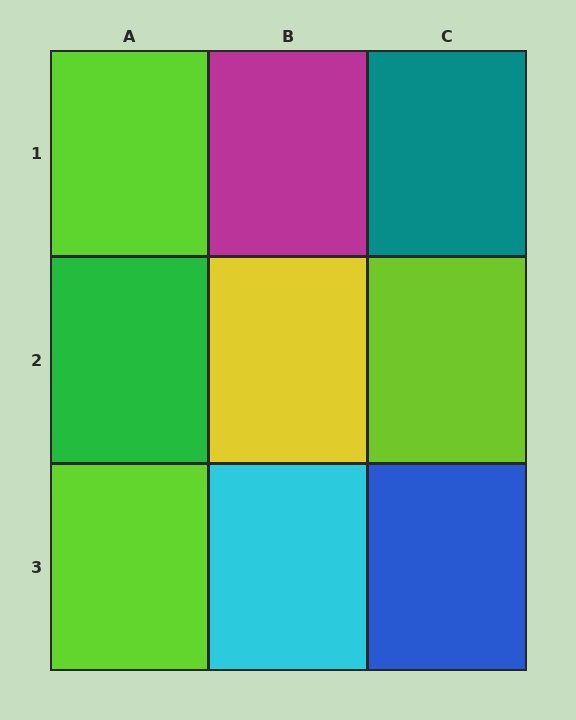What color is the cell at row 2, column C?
Lime.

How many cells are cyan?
1 cell is cyan.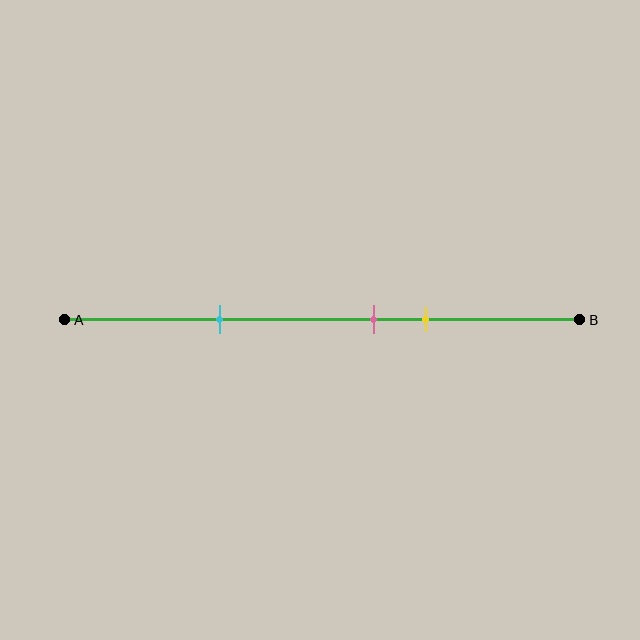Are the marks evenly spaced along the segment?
No, the marks are not evenly spaced.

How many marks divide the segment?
There are 3 marks dividing the segment.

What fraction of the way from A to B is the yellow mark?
The yellow mark is approximately 70% (0.7) of the way from A to B.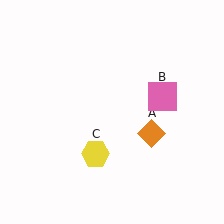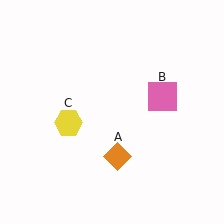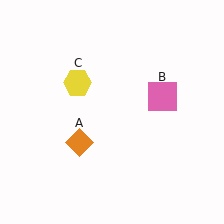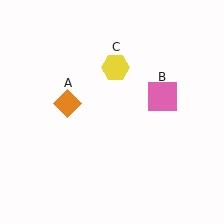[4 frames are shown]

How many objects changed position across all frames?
2 objects changed position: orange diamond (object A), yellow hexagon (object C).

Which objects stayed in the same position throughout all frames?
Pink square (object B) remained stationary.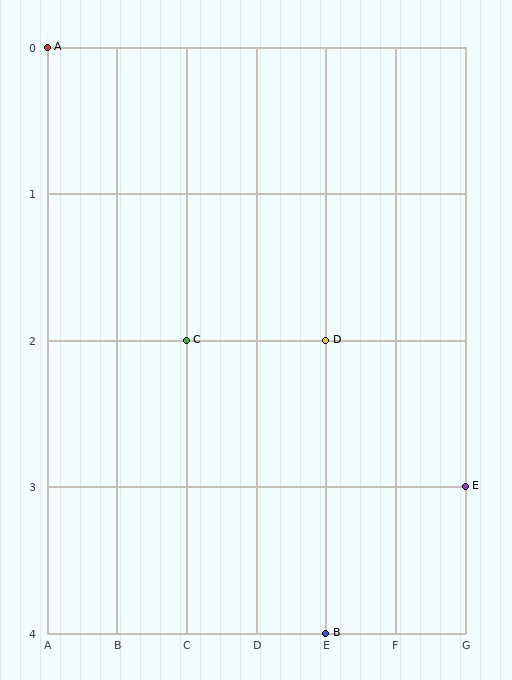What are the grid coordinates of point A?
Point A is at grid coordinates (A, 0).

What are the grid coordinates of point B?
Point B is at grid coordinates (E, 4).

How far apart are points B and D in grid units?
Points B and D are 2 rows apart.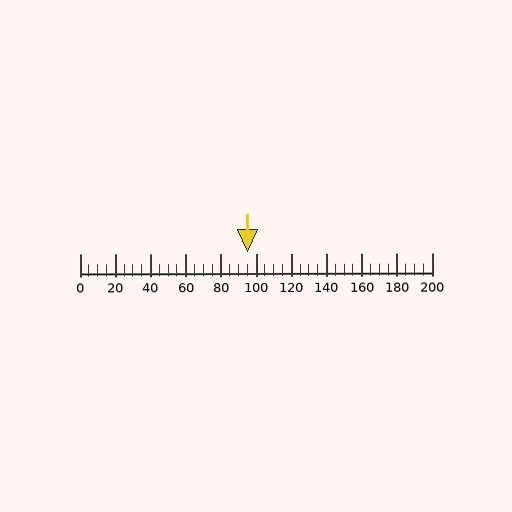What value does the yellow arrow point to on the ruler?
The yellow arrow points to approximately 95.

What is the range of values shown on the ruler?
The ruler shows values from 0 to 200.